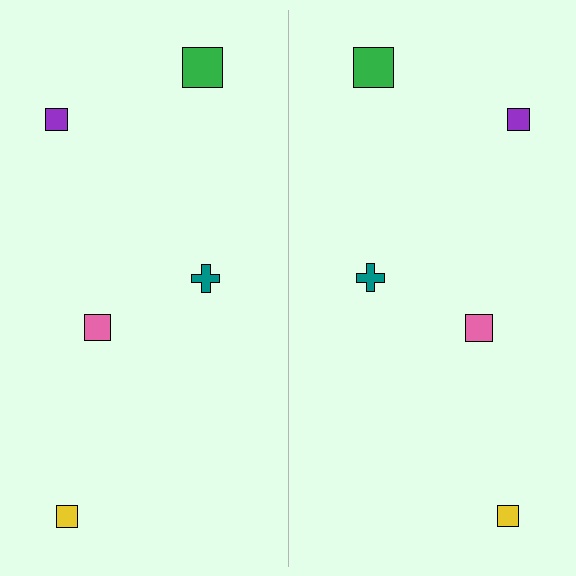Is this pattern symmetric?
Yes, this pattern has bilateral (reflection) symmetry.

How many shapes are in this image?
There are 10 shapes in this image.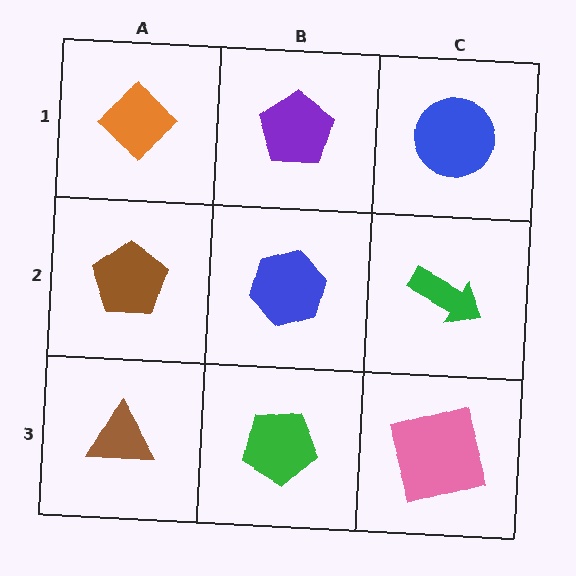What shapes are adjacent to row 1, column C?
A green arrow (row 2, column C), a purple pentagon (row 1, column B).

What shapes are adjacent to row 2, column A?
An orange diamond (row 1, column A), a brown triangle (row 3, column A), a blue hexagon (row 2, column B).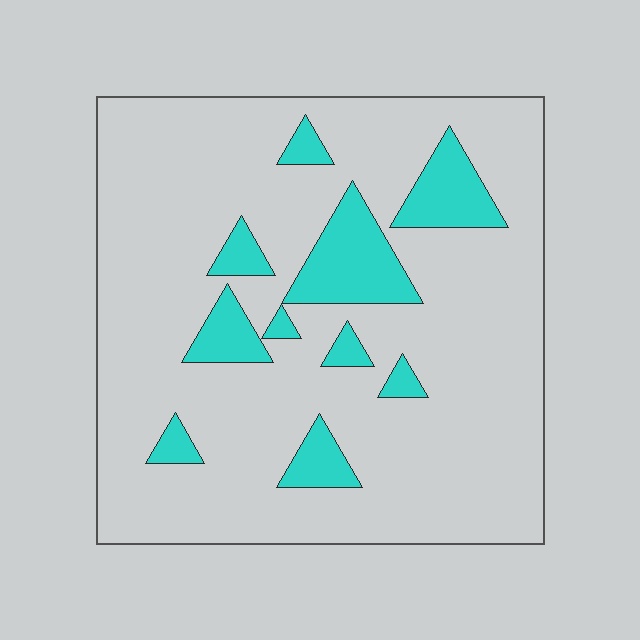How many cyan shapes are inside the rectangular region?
10.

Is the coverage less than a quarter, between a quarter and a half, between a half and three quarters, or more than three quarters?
Less than a quarter.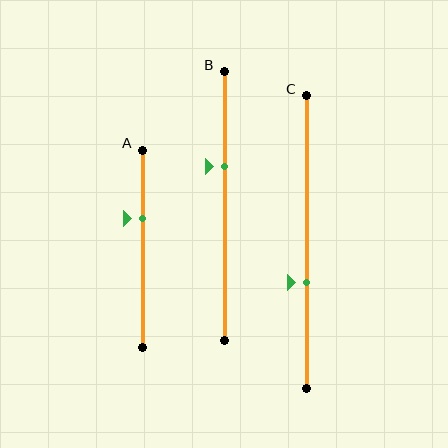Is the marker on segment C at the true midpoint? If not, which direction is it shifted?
No, the marker on segment C is shifted downward by about 14% of the segment length.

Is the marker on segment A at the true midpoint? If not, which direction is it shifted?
No, the marker on segment A is shifted upward by about 16% of the segment length.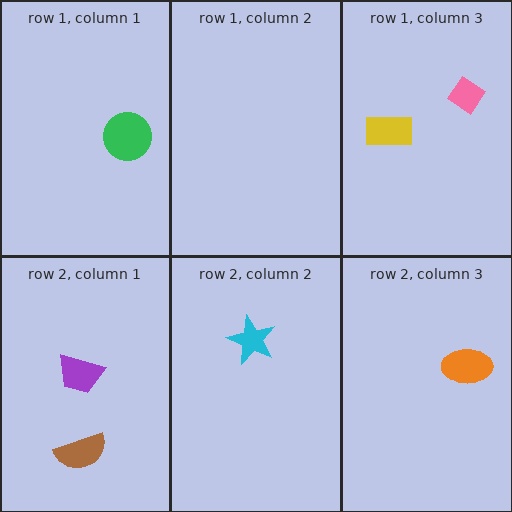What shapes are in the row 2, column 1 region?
The brown semicircle, the purple trapezoid.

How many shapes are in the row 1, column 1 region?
1.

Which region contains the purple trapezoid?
The row 2, column 1 region.